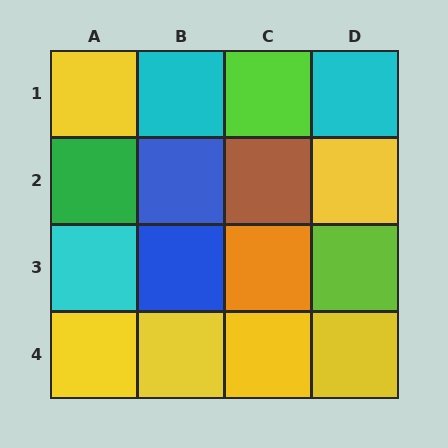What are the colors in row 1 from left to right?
Yellow, cyan, lime, cyan.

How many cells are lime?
2 cells are lime.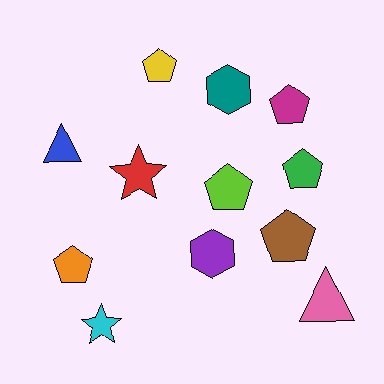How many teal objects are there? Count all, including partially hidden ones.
There is 1 teal object.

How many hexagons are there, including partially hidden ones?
There are 2 hexagons.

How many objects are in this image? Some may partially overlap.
There are 12 objects.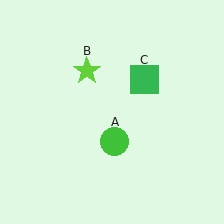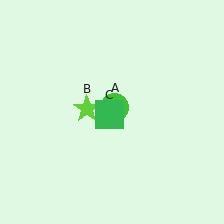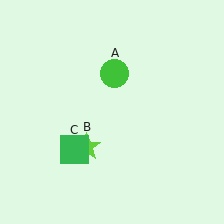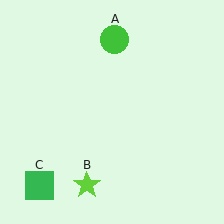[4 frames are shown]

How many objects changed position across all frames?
3 objects changed position: green circle (object A), lime star (object B), green square (object C).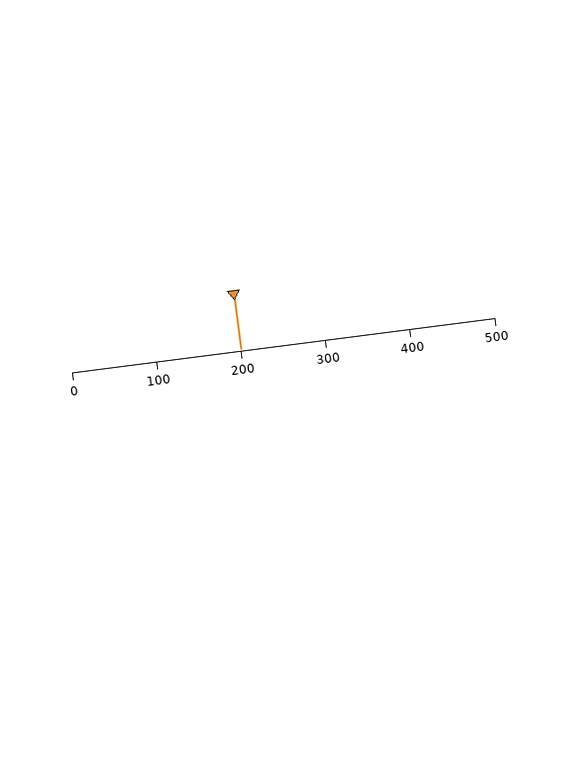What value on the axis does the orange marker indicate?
The marker indicates approximately 200.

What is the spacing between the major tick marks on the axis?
The major ticks are spaced 100 apart.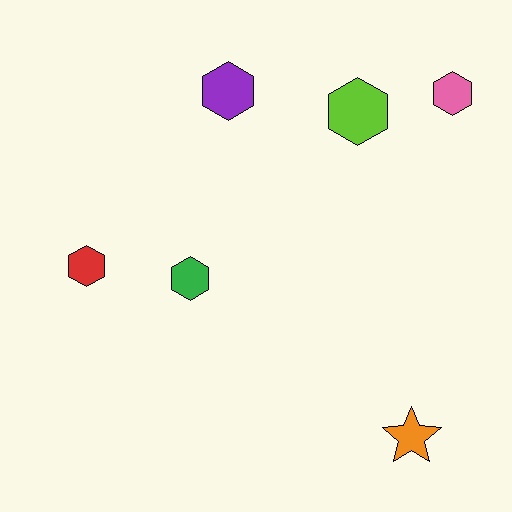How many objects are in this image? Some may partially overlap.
There are 6 objects.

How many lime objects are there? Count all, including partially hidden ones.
There is 1 lime object.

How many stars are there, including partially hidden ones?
There is 1 star.